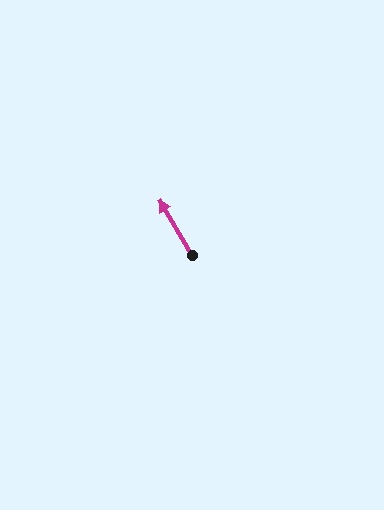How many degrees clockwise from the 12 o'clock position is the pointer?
Approximately 329 degrees.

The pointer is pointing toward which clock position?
Roughly 11 o'clock.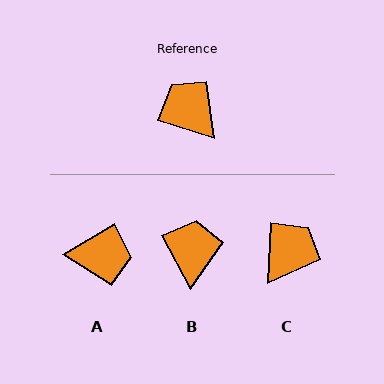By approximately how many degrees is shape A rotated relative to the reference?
Approximately 131 degrees clockwise.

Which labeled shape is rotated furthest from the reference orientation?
A, about 131 degrees away.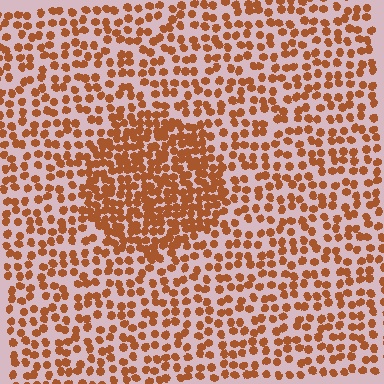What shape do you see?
I see a circle.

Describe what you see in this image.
The image contains small brown elements arranged at two different densities. A circle-shaped region is visible where the elements are more densely packed than the surrounding area.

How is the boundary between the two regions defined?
The boundary is defined by a change in element density (approximately 2.0x ratio). All elements are the same color, size, and shape.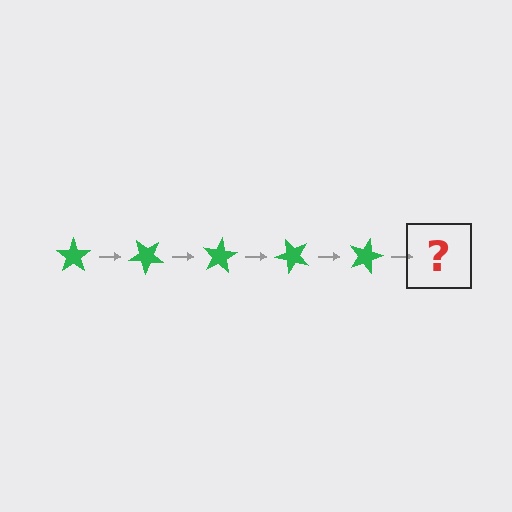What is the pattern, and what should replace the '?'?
The pattern is that the star rotates 40 degrees each step. The '?' should be a green star rotated 200 degrees.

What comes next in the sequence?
The next element should be a green star rotated 200 degrees.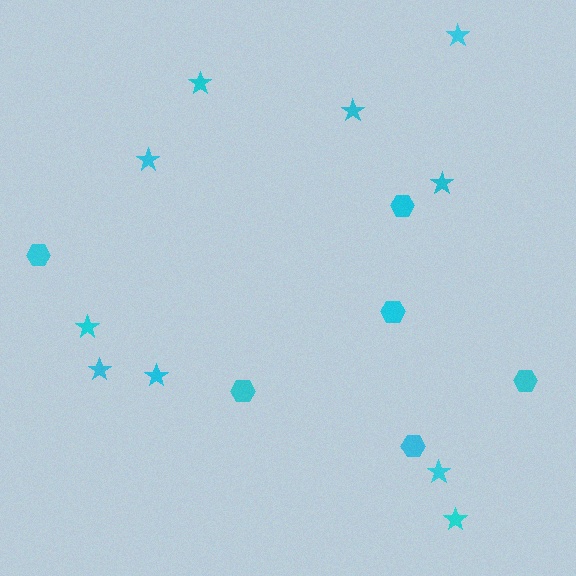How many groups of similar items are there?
There are 2 groups: one group of hexagons (6) and one group of stars (10).